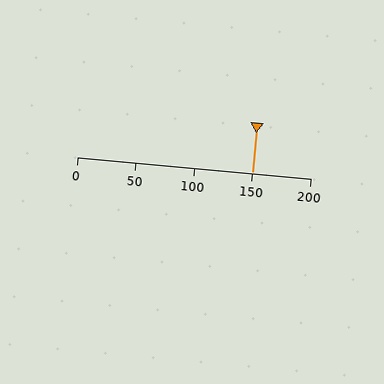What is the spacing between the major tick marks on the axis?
The major ticks are spaced 50 apart.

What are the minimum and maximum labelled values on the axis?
The axis runs from 0 to 200.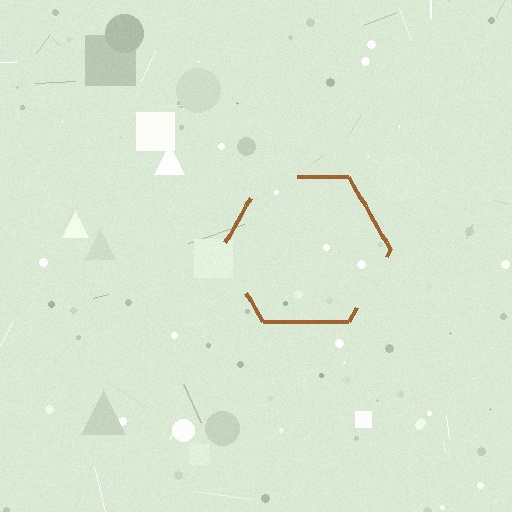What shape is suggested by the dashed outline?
The dashed outline suggests a hexagon.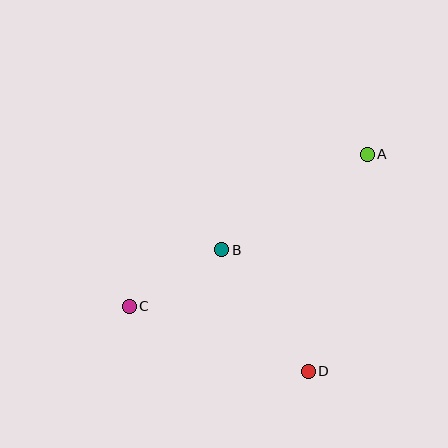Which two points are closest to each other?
Points B and C are closest to each other.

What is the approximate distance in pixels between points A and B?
The distance between A and B is approximately 174 pixels.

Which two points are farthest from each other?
Points A and C are farthest from each other.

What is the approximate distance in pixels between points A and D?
The distance between A and D is approximately 225 pixels.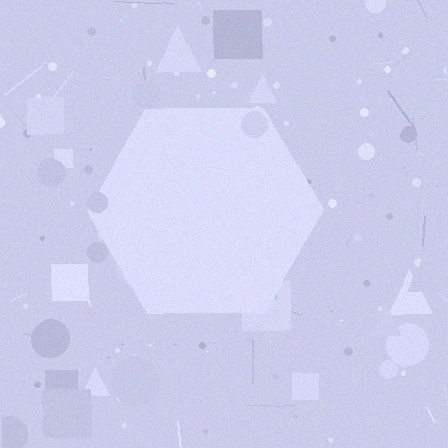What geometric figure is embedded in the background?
A hexagon is embedded in the background.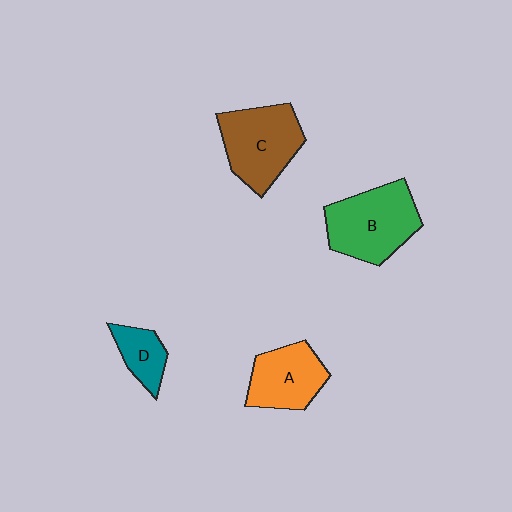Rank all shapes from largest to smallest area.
From largest to smallest: B (green), C (brown), A (orange), D (teal).